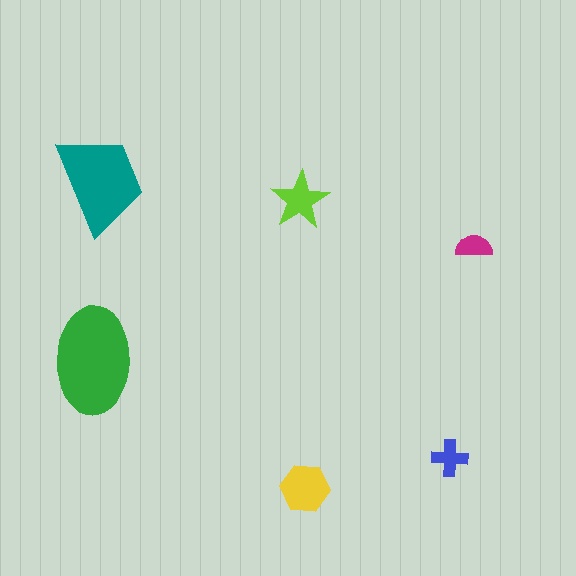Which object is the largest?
The green ellipse.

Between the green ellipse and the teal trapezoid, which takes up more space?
The green ellipse.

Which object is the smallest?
The magenta semicircle.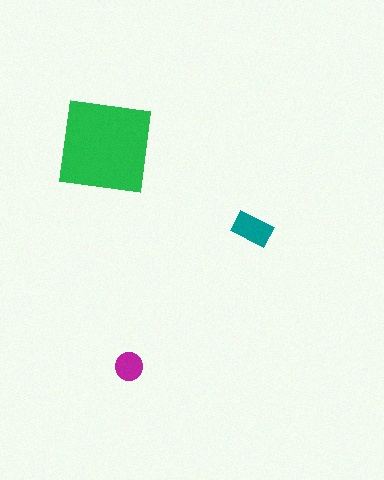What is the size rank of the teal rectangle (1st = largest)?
2nd.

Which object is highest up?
The green square is topmost.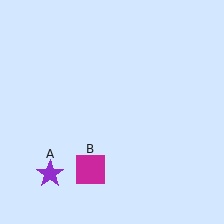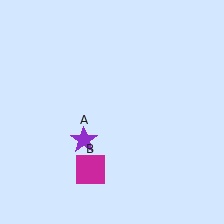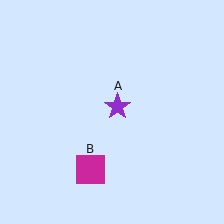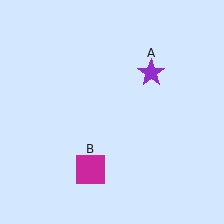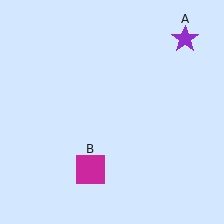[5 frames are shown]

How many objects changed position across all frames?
1 object changed position: purple star (object A).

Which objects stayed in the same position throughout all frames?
Magenta square (object B) remained stationary.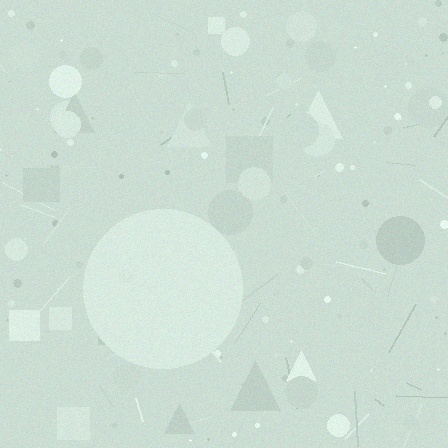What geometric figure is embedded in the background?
A circle is embedded in the background.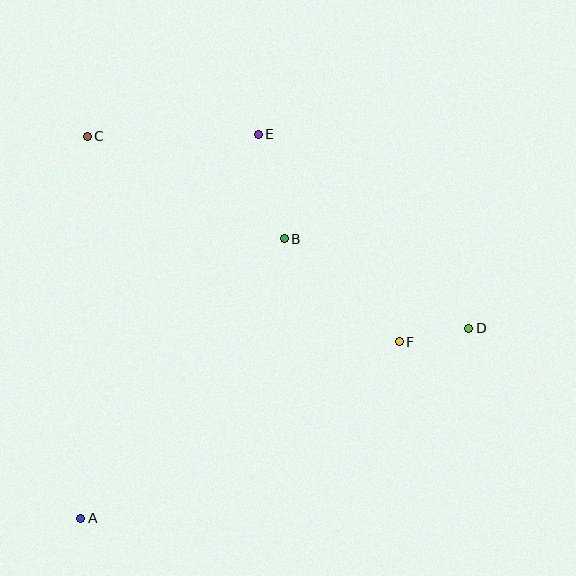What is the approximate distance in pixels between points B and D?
The distance between B and D is approximately 205 pixels.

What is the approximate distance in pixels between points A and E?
The distance between A and E is approximately 423 pixels.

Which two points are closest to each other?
Points D and F are closest to each other.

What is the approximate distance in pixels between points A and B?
The distance between A and B is approximately 346 pixels.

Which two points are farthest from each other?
Points A and D are farthest from each other.